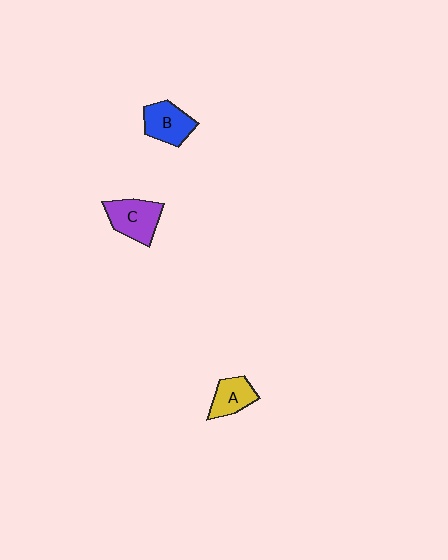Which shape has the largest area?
Shape C (purple).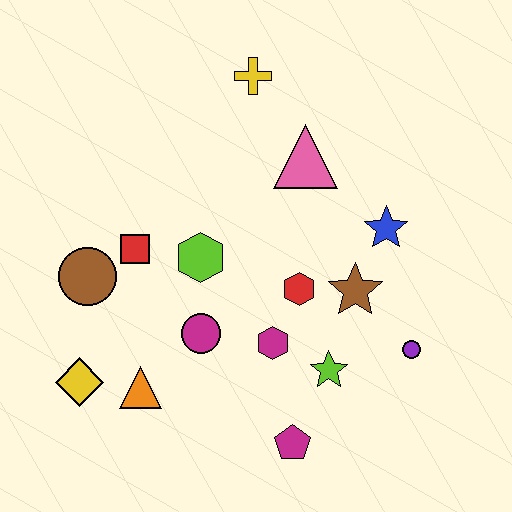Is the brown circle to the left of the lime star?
Yes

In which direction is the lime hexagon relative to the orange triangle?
The lime hexagon is above the orange triangle.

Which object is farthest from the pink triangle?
The yellow diamond is farthest from the pink triangle.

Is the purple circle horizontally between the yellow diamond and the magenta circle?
No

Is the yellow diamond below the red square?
Yes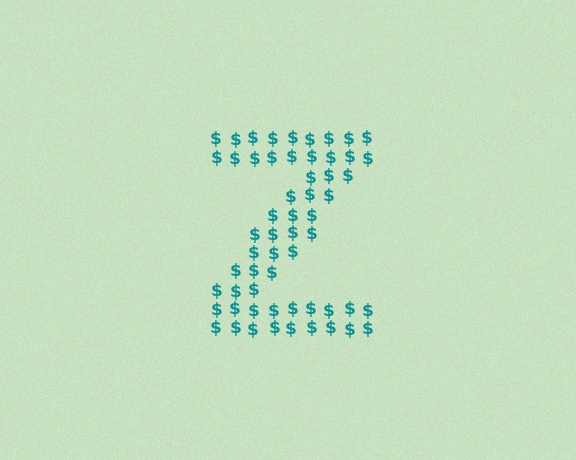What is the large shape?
The large shape is the letter Z.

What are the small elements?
The small elements are dollar signs.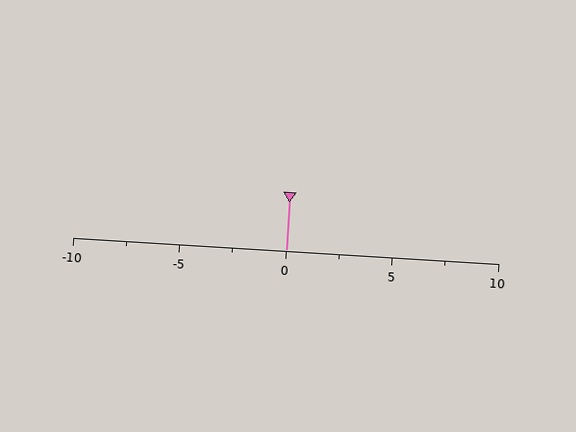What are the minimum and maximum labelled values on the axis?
The axis runs from -10 to 10.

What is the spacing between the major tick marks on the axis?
The major ticks are spaced 5 apart.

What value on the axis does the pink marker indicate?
The marker indicates approximately 0.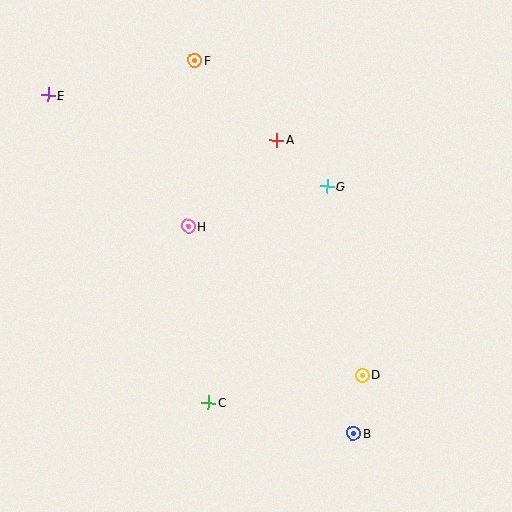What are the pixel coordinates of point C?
Point C is at (208, 403).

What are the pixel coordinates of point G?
Point G is at (327, 186).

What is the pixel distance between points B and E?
The distance between B and E is 456 pixels.